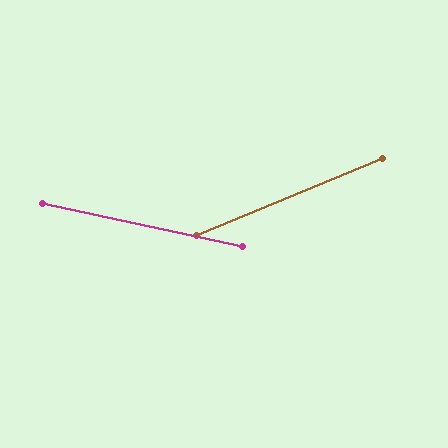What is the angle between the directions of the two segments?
Approximately 35 degrees.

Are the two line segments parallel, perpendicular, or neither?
Neither parallel nor perpendicular — they differ by about 35°.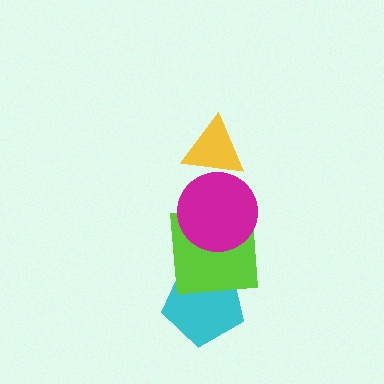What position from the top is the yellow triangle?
The yellow triangle is 1st from the top.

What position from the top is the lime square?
The lime square is 3rd from the top.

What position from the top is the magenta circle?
The magenta circle is 2nd from the top.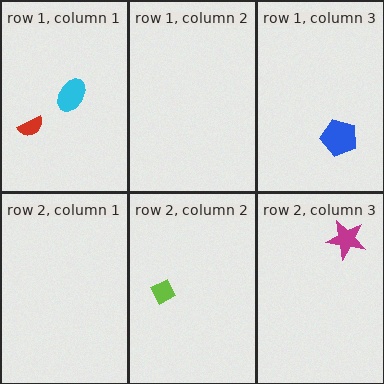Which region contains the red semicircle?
The row 1, column 1 region.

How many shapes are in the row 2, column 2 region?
1.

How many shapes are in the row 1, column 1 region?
2.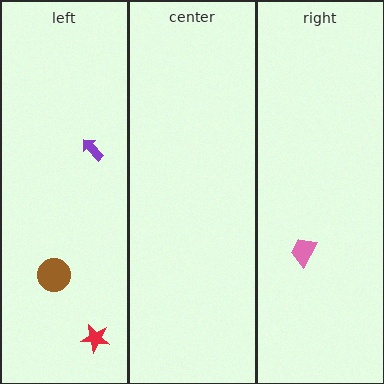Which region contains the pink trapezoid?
The right region.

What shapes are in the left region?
The red star, the brown circle, the purple arrow.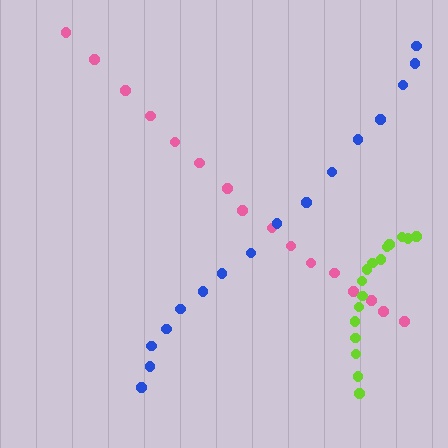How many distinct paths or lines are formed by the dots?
There are 3 distinct paths.